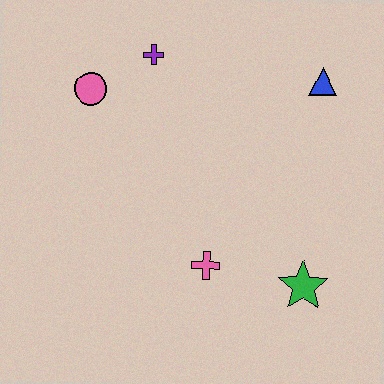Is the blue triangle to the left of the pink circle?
No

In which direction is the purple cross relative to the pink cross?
The purple cross is above the pink cross.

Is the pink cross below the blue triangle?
Yes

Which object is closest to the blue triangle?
The purple cross is closest to the blue triangle.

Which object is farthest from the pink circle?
The green star is farthest from the pink circle.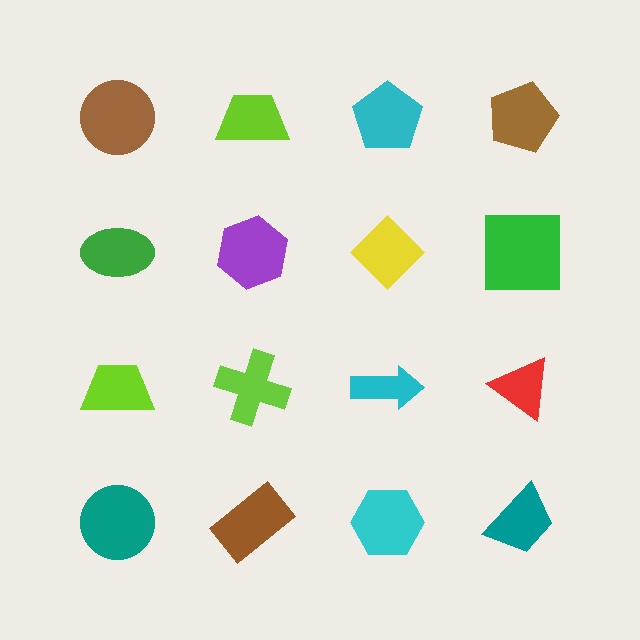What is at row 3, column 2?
A lime cross.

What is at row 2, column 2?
A purple hexagon.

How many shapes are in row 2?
4 shapes.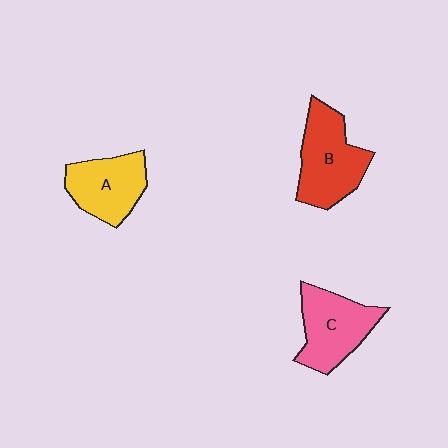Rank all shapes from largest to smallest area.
From largest to smallest: B (red), C (pink), A (yellow).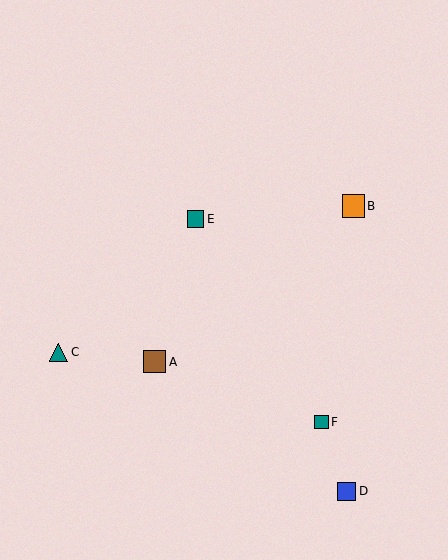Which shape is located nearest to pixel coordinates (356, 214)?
The orange square (labeled B) at (353, 206) is nearest to that location.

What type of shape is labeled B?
Shape B is an orange square.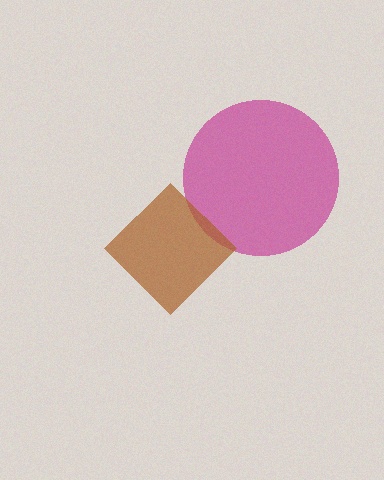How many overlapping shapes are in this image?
There are 2 overlapping shapes in the image.